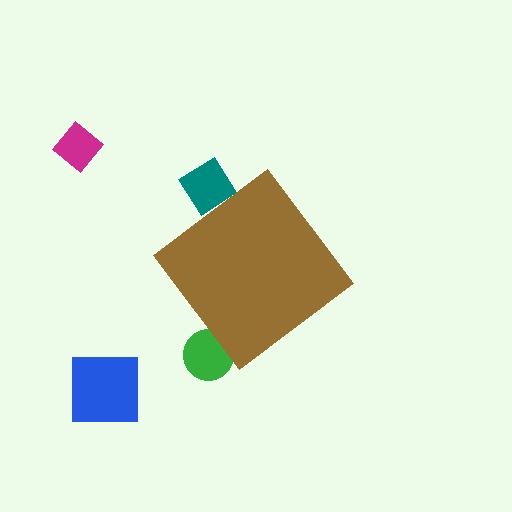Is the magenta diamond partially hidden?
No, the magenta diamond is fully visible.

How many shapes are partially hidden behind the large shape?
2 shapes are partially hidden.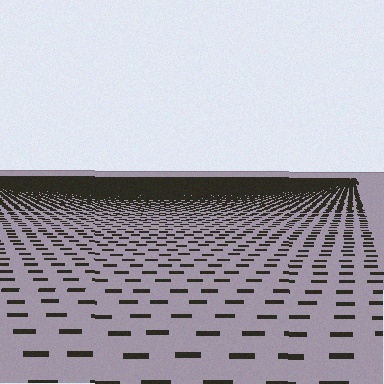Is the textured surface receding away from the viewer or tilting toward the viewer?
The surface is receding away from the viewer. Texture elements get smaller and denser toward the top.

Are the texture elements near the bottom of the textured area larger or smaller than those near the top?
Larger. Near the bottom, elements are closer to the viewer and appear at a bigger on-screen size.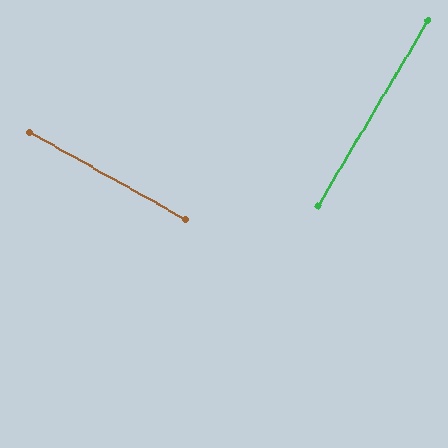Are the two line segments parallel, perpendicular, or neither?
Perpendicular — they meet at approximately 89°.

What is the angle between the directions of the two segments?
Approximately 89 degrees.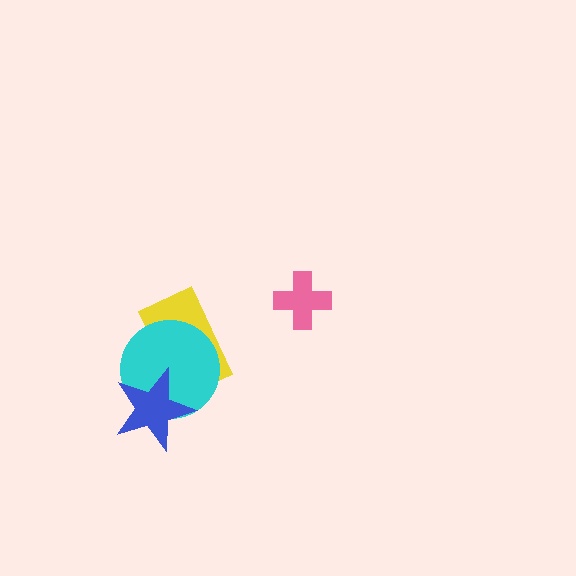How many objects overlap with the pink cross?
0 objects overlap with the pink cross.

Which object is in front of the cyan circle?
The blue star is in front of the cyan circle.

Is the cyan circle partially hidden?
Yes, it is partially covered by another shape.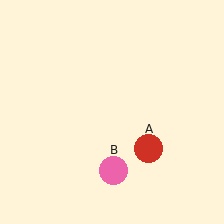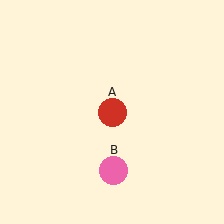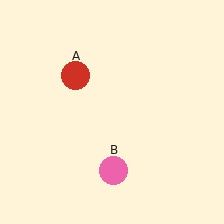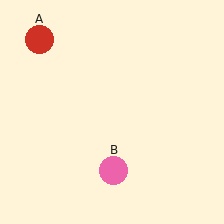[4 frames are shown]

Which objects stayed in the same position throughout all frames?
Pink circle (object B) remained stationary.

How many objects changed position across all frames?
1 object changed position: red circle (object A).